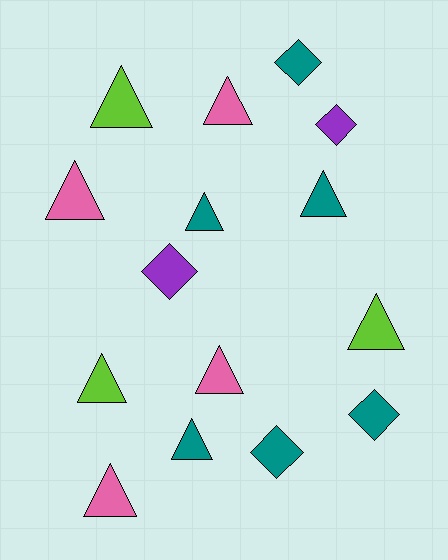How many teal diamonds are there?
There are 3 teal diamonds.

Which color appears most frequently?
Teal, with 6 objects.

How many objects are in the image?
There are 15 objects.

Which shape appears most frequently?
Triangle, with 10 objects.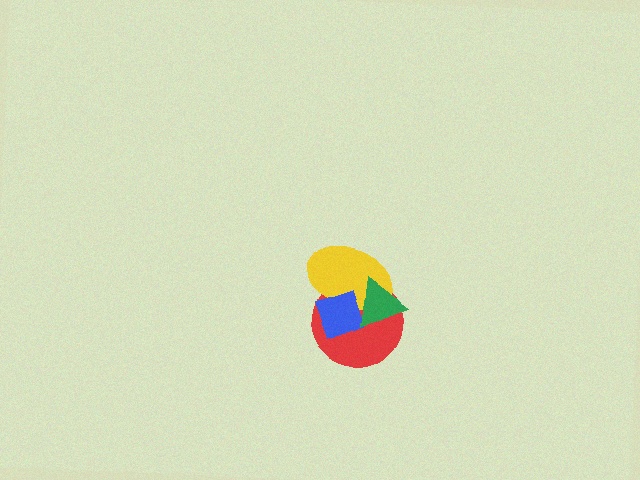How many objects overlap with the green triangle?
3 objects overlap with the green triangle.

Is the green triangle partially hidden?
No, no other shape covers it.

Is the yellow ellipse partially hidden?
Yes, it is partially covered by another shape.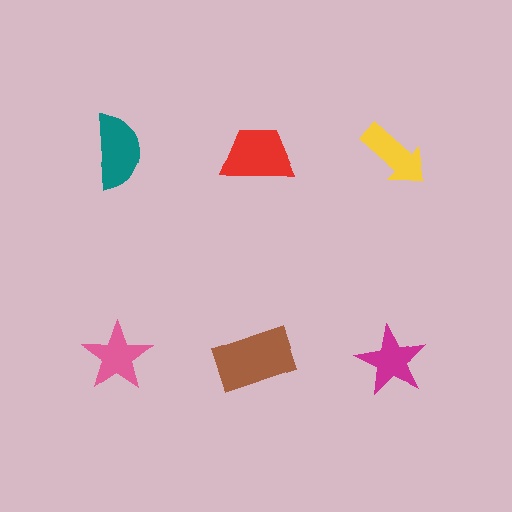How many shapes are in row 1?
3 shapes.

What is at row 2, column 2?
A brown rectangle.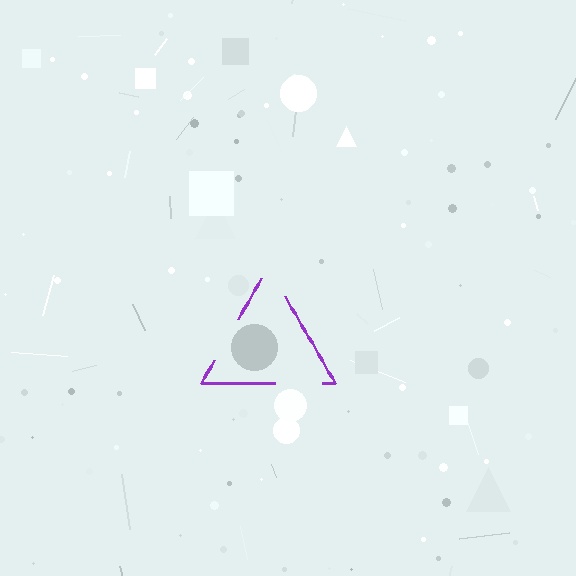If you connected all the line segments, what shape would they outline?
They would outline a triangle.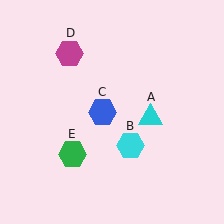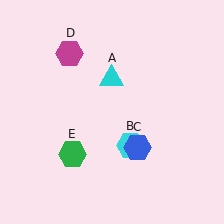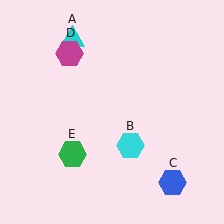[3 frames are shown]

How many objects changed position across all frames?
2 objects changed position: cyan triangle (object A), blue hexagon (object C).